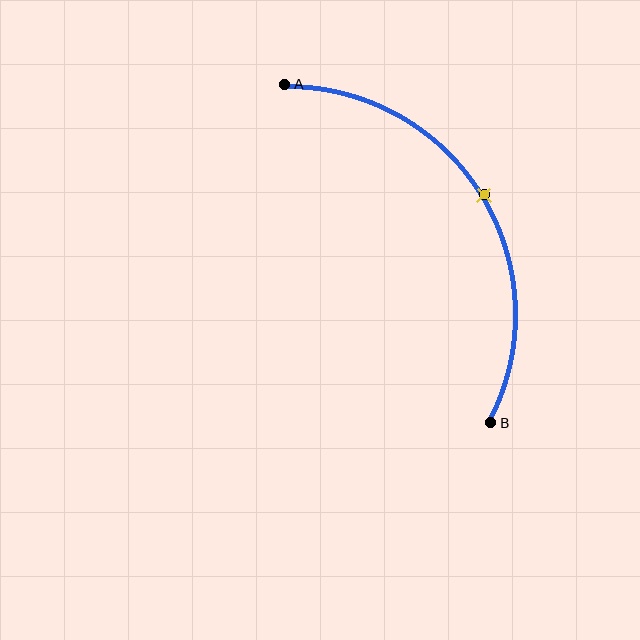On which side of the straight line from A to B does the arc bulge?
The arc bulges to the right of the straight line connecting A and B.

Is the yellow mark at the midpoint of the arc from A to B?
Yes. The yellow mark lies on the arc at equal arc-length from both A and B — it is the arc midpoint.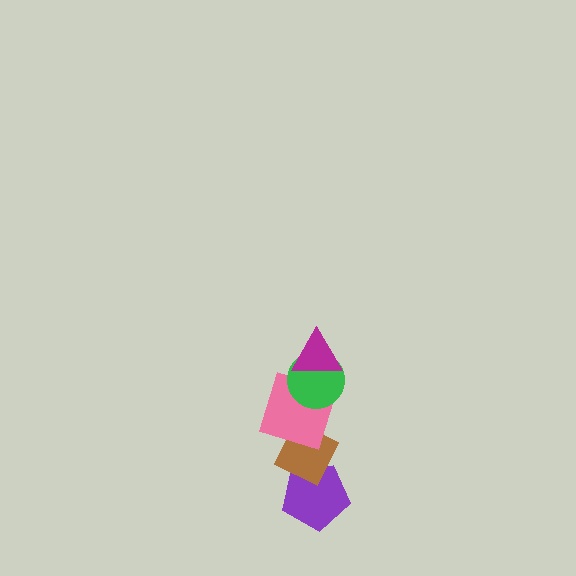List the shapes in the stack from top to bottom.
From top to bottom: the magenta triangle, the green circle, the pink square, the brown diamond, the purple pentagon.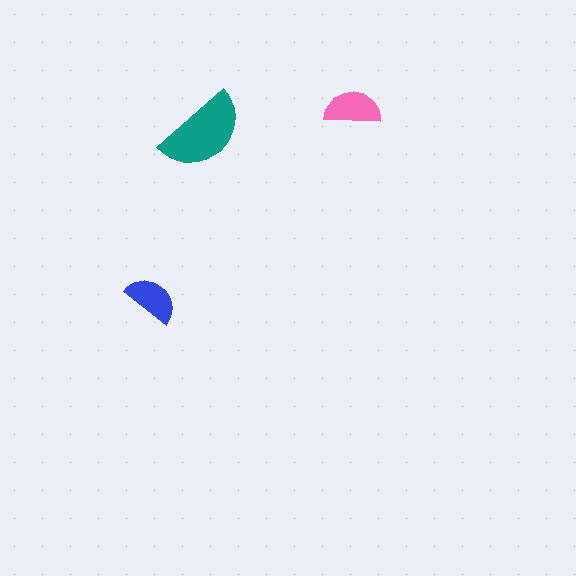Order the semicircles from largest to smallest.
the teal one, the pink one, the blue one.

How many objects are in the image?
There are 3 objects in the image.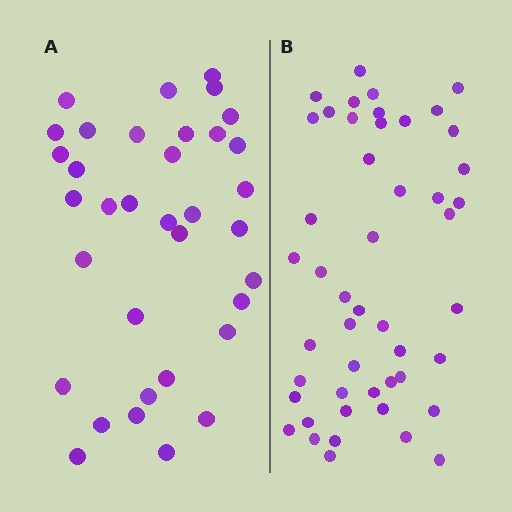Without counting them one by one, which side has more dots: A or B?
Region B (the right region) has more dots.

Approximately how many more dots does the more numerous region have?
Region B has approximately 15 more dots than region A.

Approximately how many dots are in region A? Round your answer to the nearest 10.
About 40 dots. (The exact count is 35, which rounds to 40.)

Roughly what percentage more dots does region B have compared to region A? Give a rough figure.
About 35% more.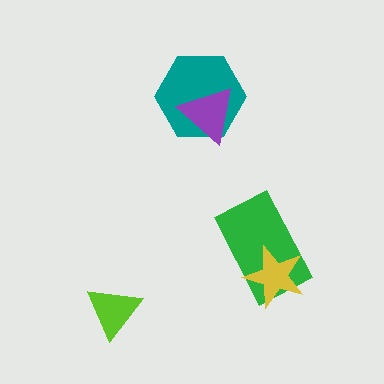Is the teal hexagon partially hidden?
Yes, it is partially covered by another shape.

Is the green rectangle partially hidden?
Yes, it is partially covered by another shape.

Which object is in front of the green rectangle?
The yellow star is in front of the green rectangle.